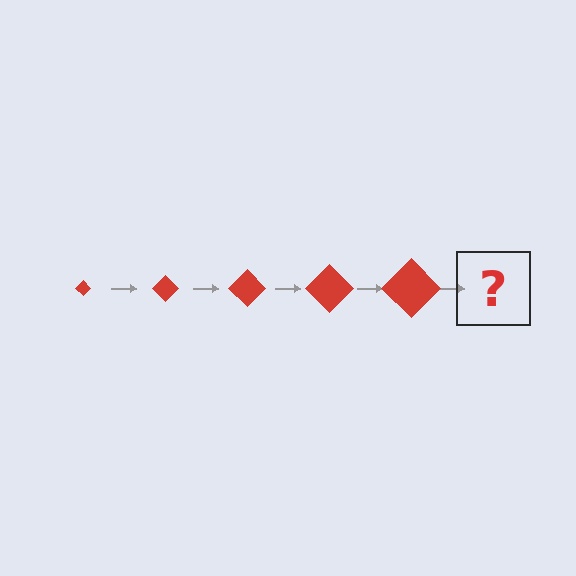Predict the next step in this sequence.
The next step is a red diamond, larger than the previous one.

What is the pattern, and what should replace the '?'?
The pattern is that the diamond gets progressively larger each step. The '?' should be a red diamond, larger than the previous one.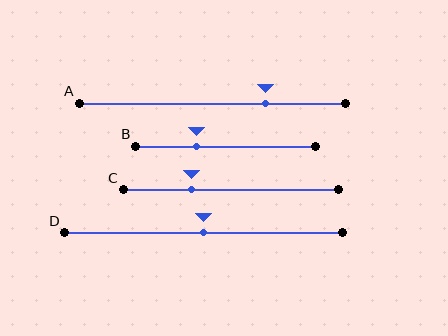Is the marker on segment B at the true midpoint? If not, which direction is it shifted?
No, the marker on segment B is shifted to the left by about 16% of the segment length.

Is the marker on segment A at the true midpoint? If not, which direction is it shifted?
No, the marker on segment A is shifted to the right by about 20% of the segment length.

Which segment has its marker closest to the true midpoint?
Segment D has its marker closest to the true midpoint.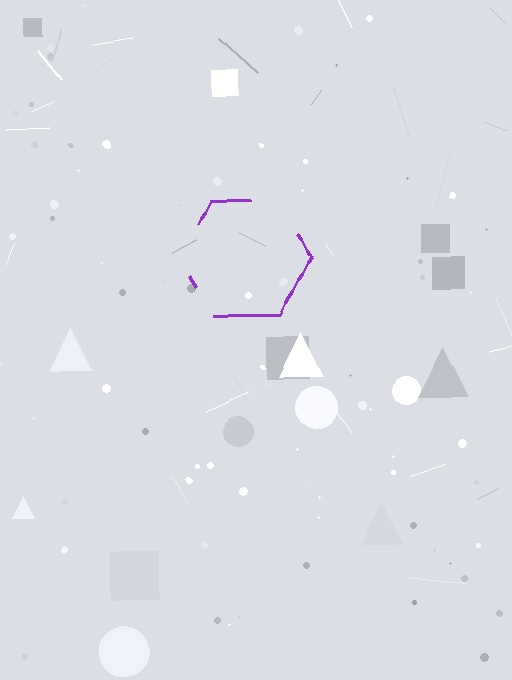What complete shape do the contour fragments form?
The contour fragments form a hexagon.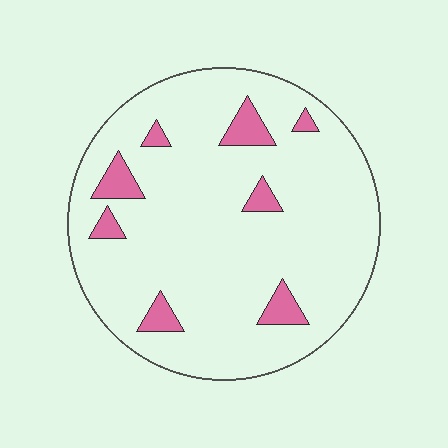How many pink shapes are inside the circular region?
8.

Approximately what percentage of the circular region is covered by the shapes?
Approximately 10%.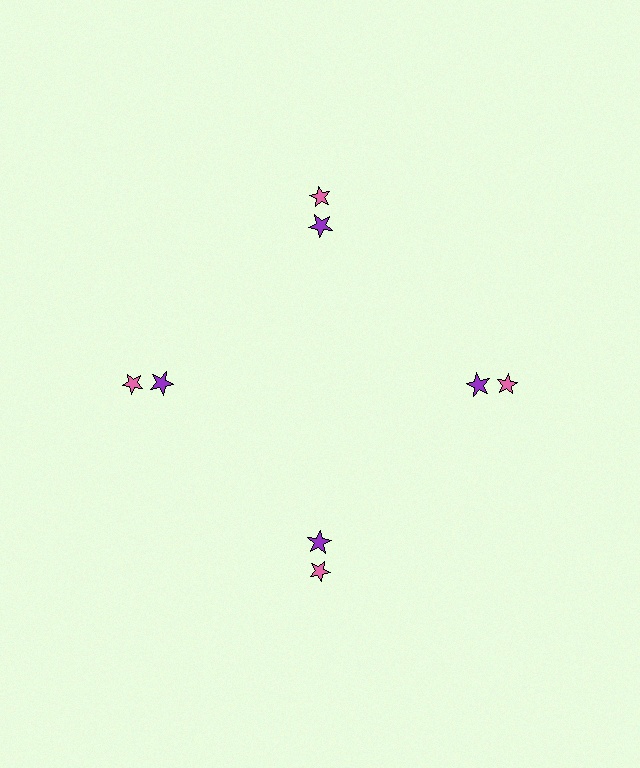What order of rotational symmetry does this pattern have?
This pattern has 4-fold rotational symmetry.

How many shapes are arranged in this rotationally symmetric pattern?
There are 8 shapes, arranged in 4 groups of 2.